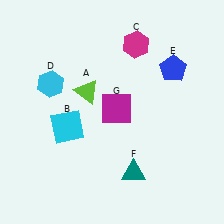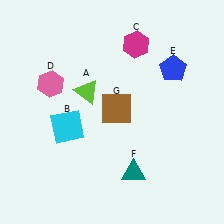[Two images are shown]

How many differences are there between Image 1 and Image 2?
There are 2 differences between the two images.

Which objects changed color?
D changed from cyan to pink. G changed from magenta to brown.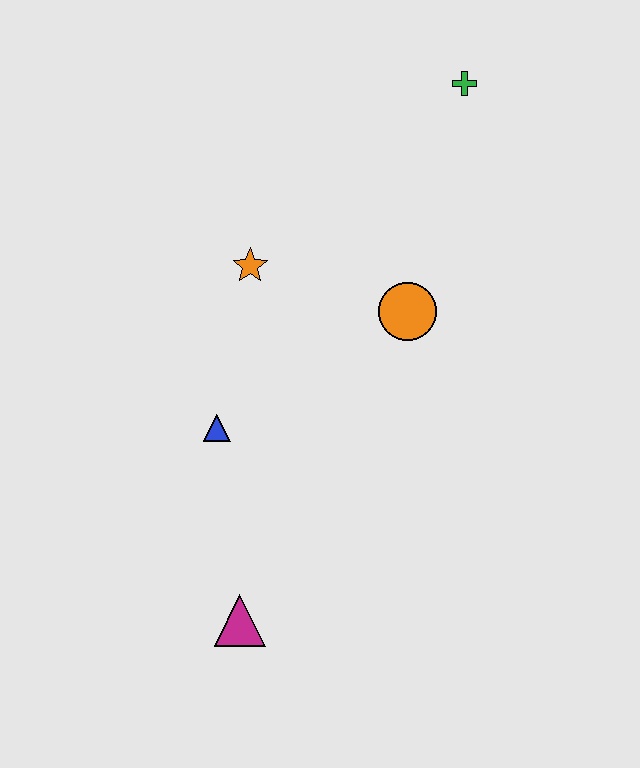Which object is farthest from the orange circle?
The magenta triangle is farthest from the orange circle.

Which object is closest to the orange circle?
The orange star is closest to the orange circle.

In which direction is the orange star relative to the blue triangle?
The orange star is above the blue triangle.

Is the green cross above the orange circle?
Yes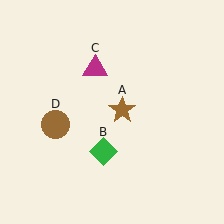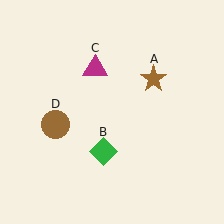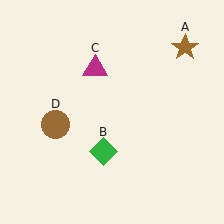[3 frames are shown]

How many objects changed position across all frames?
1 object changed position: brown star (object A).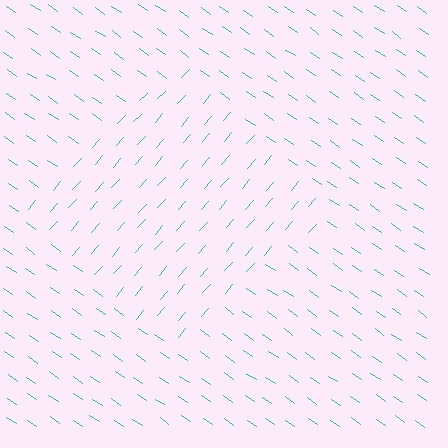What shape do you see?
I see a diamond.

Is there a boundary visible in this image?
Yes, there is a texture boundary formed by a change in line orientation.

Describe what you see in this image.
The image is filled with small cyan line segments. A diamond region in the image has lines oriented differently from the surrounding lines, creating a visible texture boundary.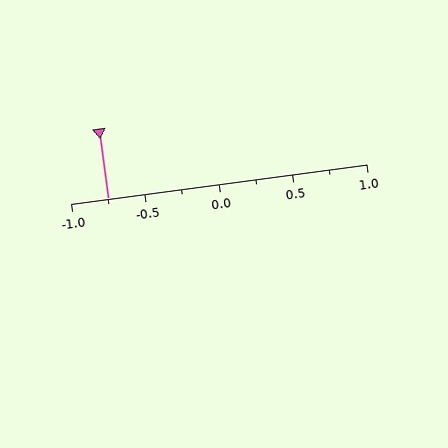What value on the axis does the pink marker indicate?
The marker indicates approximately -0.75.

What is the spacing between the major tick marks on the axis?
The major ticks are spaced 0.5 apart.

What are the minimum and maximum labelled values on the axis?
The axis runs from -1.0 to 1.0.